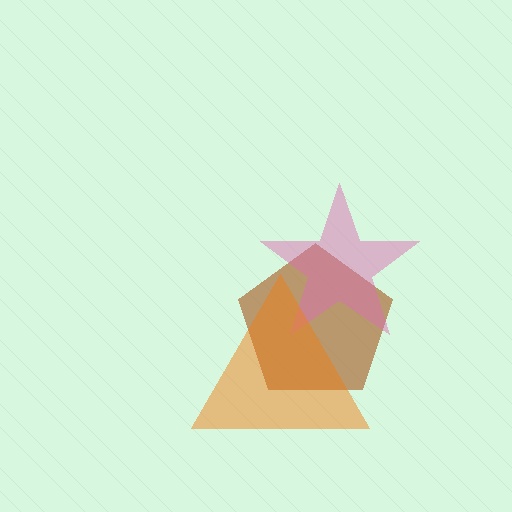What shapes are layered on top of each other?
The layered shapes are: a brown pentagon, a pink star, an orange triangle.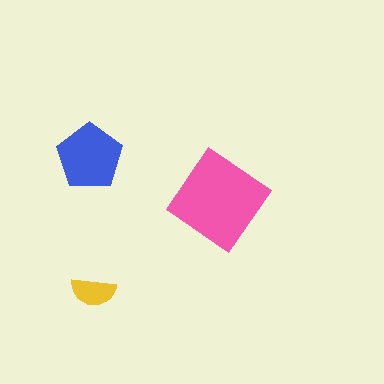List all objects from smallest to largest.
The yellow semicircle, the blue pentagon, the pink diamond.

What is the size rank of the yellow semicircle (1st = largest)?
3rd.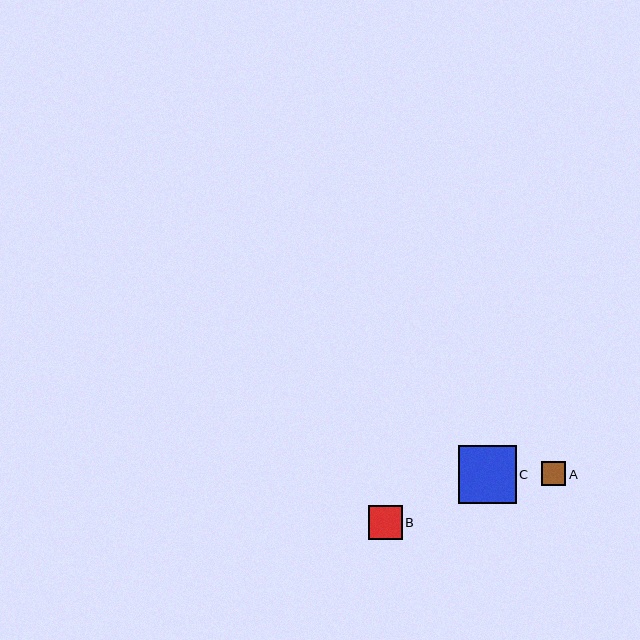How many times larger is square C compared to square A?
Square C is approximately 2.4 times the size of square A.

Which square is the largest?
Square C is the largest with a size of approximately 58 pixels.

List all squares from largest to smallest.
From largest to smallest: C, B, A.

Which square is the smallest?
Square A is the smallest with a size of approximately 24 pixels.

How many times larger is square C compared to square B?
Square C is approximately 1.7 times the size of square B.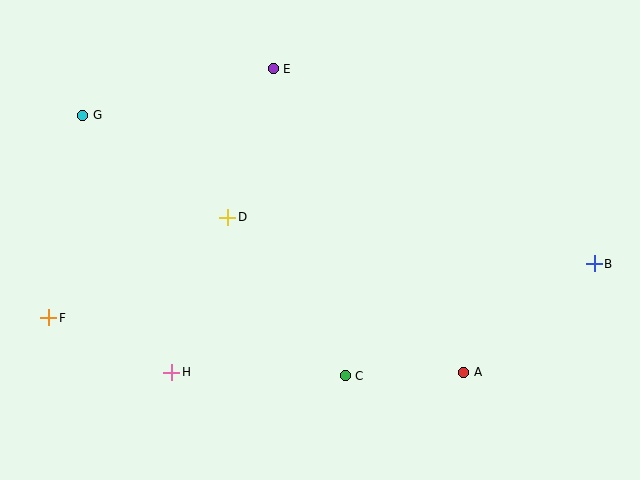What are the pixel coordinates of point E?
Point E is at (273, 69).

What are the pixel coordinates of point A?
Point A is at (464, 372).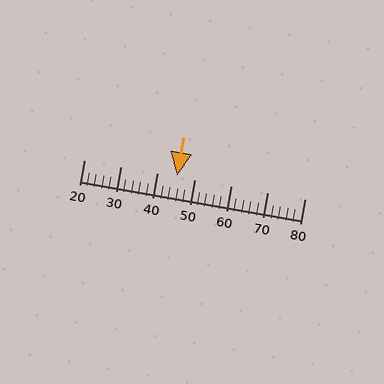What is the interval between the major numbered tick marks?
The major tick marks are spaced 10 units apart.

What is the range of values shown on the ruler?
The ruler shows values from 20 to 80.